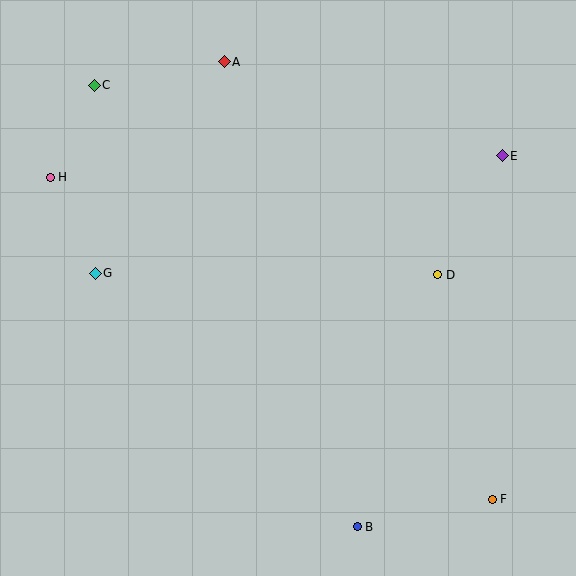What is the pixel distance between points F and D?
The distance between F and D is 231 pixels.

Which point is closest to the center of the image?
Point D at (438, 275) is closest to the center.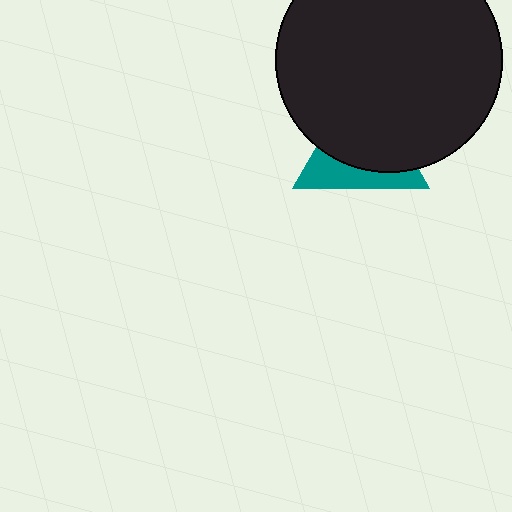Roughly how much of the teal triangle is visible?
A small part of it is visible (roughly 35%).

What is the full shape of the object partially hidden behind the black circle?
The partially hidden object is a teal triangle.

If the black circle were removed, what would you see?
You would see the complete teal triangle.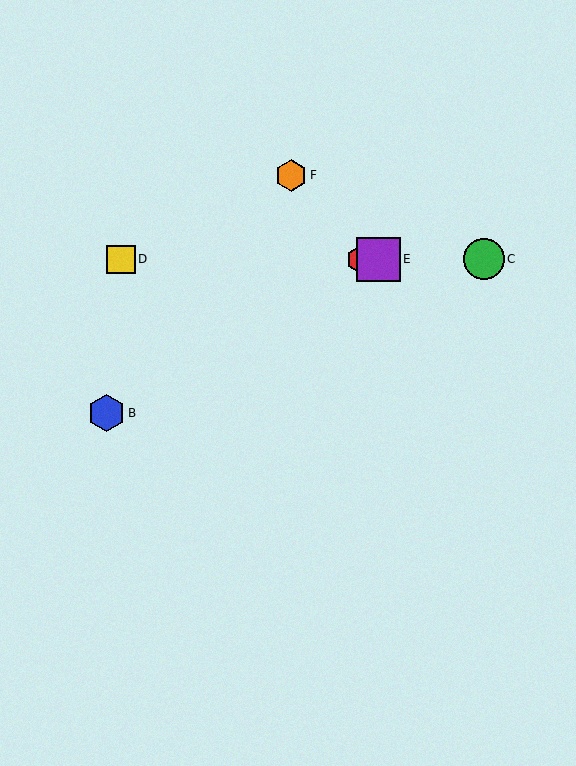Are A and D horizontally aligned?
Yes, both are at y≈259.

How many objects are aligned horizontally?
4 objects (A, C, D, E) are aligned horizontally.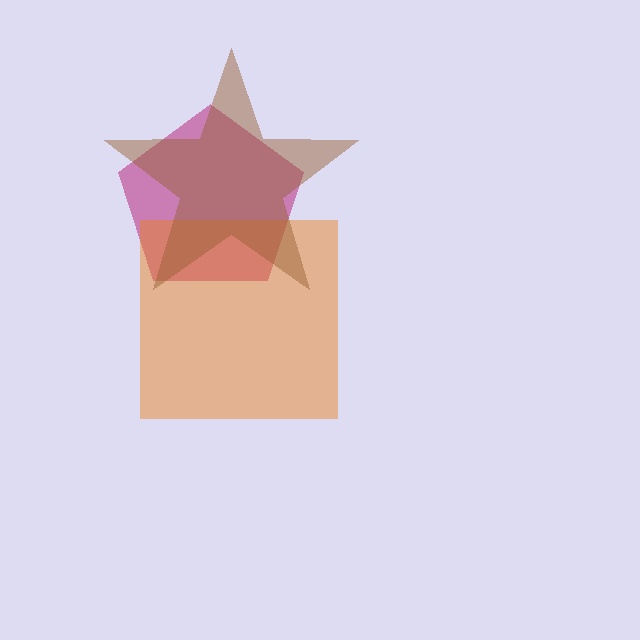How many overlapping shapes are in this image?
There are 3 overlapping shapes in the image.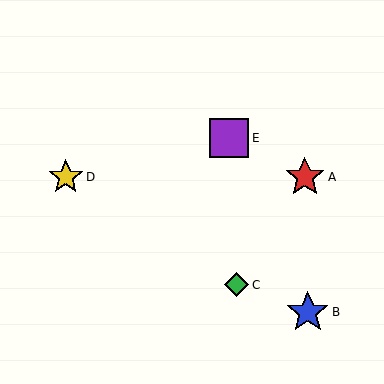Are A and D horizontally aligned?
Yes, both are at y≈177.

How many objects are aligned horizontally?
2 objects (A, D) are aligned horizontally.